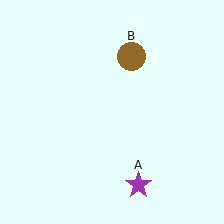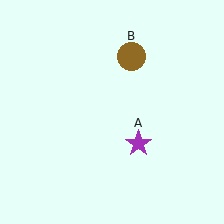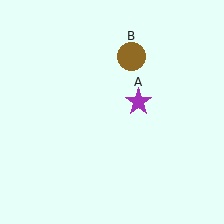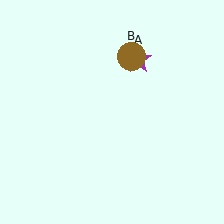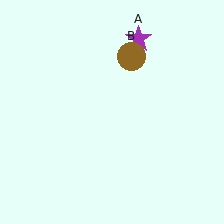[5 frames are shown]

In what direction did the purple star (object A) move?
The purple star (object A) moved up.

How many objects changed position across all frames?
1 object changed position: purple star (object A).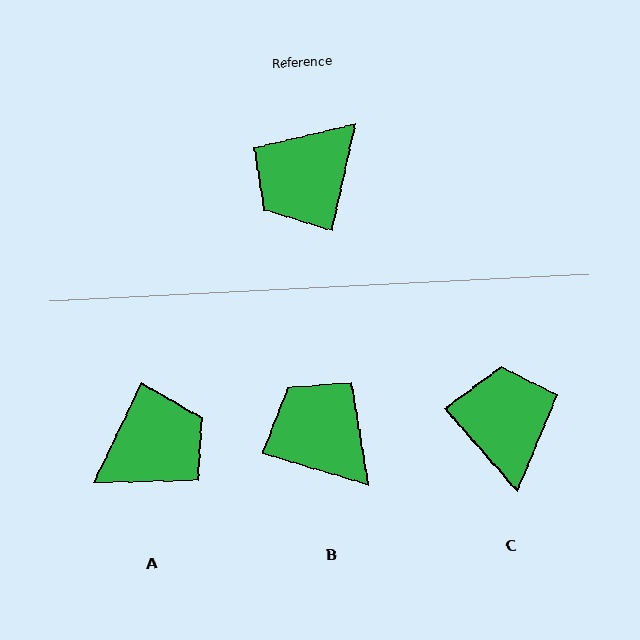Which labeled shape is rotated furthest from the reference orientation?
A, about 167 degrees away.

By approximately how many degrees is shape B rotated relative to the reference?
Approximately 94 degrees clockwise.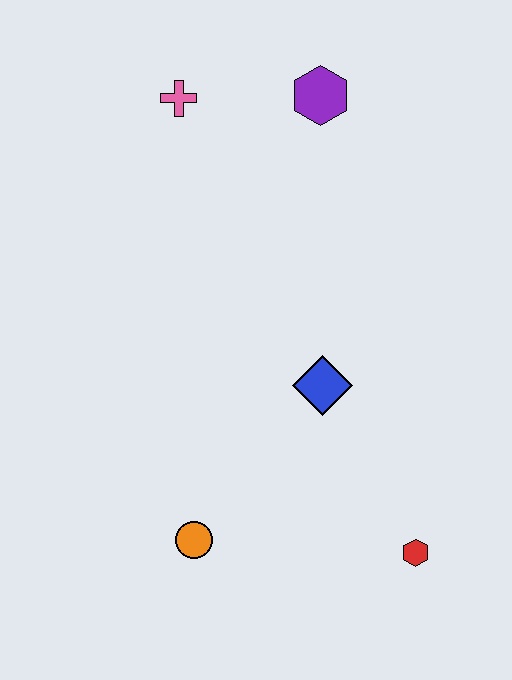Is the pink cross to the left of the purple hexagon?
Yes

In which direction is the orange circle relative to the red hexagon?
The orange circle is to the left of the red hexagon.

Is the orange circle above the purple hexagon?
No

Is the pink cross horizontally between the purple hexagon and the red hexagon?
No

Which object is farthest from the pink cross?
The red hexagon is farthest from the pink cross.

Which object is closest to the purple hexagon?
The pink cross is closest to the purple hexagon.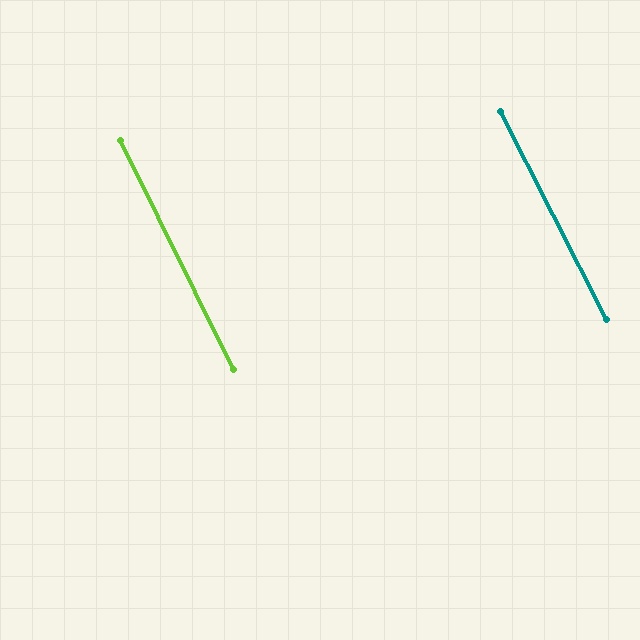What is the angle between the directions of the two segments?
Approximately 1 degree.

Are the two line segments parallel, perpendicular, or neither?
Parallel — their directions differ by only 0.7°.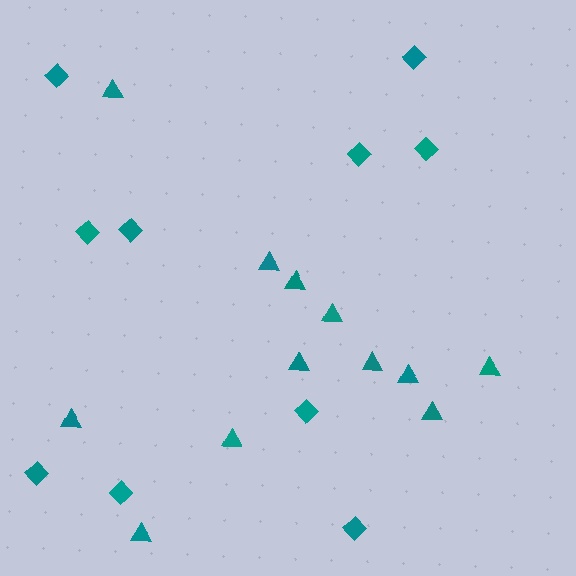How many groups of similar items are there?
There are 2 groups: one group of triangles (12) and one group of diamonds (10).